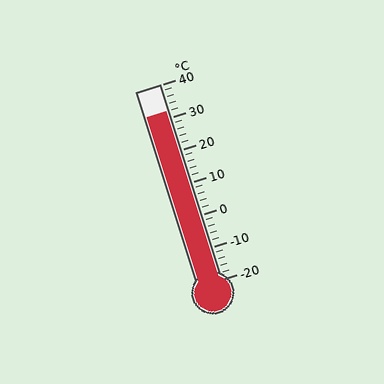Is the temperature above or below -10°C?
The temperature is above -10°C.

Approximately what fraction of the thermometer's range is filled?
The thermometer is filled to approximately 85% of its range.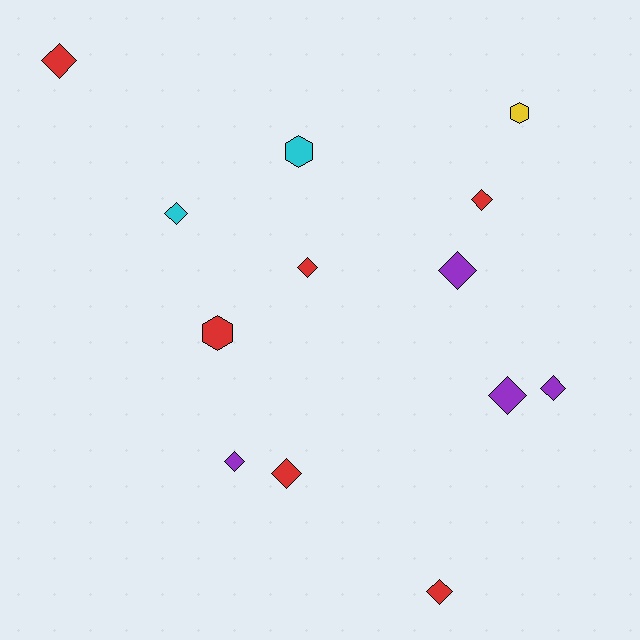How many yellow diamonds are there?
There are no yellow diamonds.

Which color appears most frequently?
Red, with 6 objects.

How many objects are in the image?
There are 13 objects.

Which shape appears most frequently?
Diamond, with 10 objects.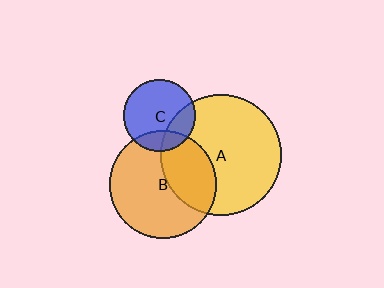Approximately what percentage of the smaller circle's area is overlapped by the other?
Approximately 35%.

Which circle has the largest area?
Circle A (yellow).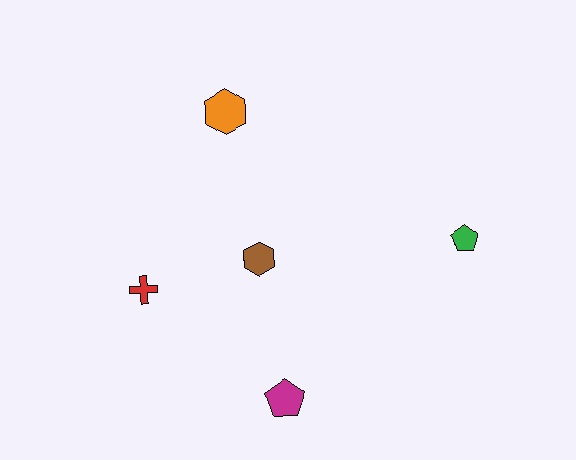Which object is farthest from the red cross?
The green pentagon is farthest from the red cross.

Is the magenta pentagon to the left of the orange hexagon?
No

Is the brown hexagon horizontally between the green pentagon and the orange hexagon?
Yes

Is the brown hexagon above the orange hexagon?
No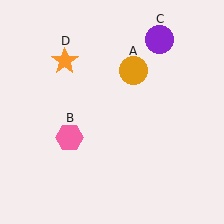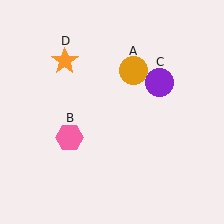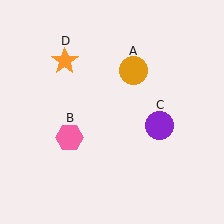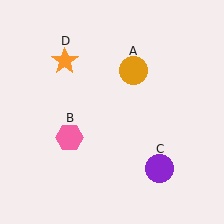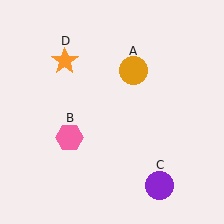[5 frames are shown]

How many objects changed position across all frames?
1 object changed position: purple circle (object C).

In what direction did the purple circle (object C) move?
The purple circle (object C) moved down.